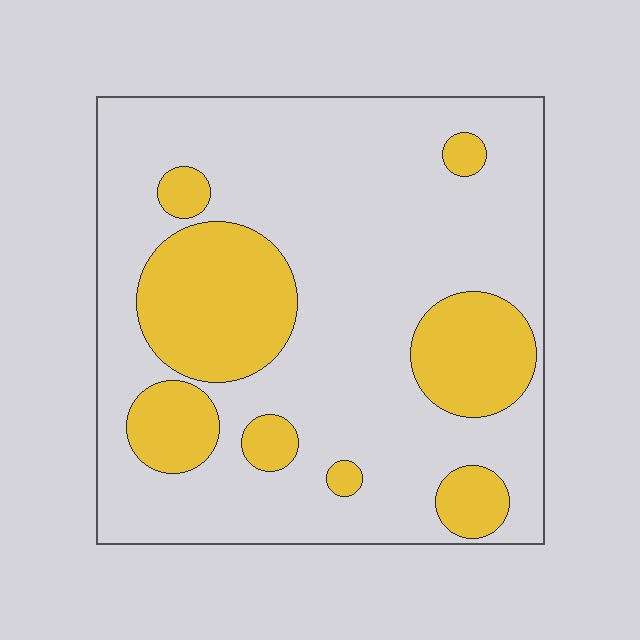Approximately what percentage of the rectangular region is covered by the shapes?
Approximately 25%.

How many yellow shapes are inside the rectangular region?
8.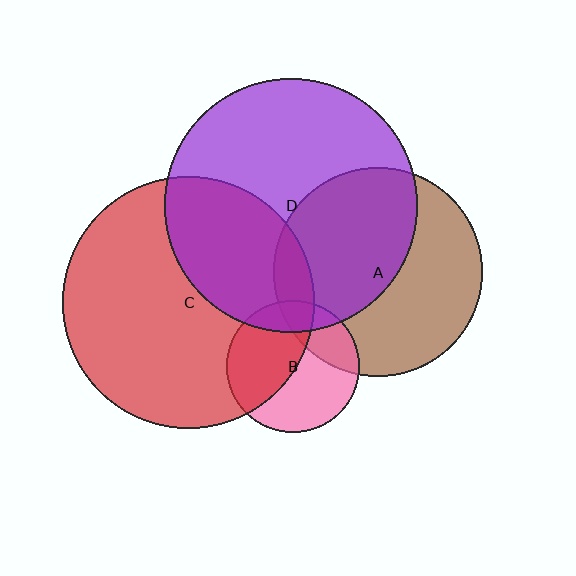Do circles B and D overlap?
Yes.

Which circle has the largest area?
Circle D (purple).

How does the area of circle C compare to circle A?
Approximately 1.5 times.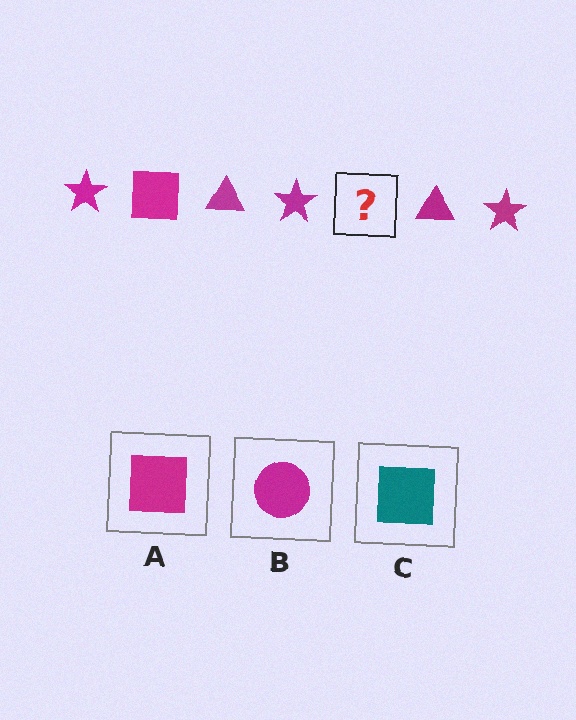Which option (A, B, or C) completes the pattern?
A.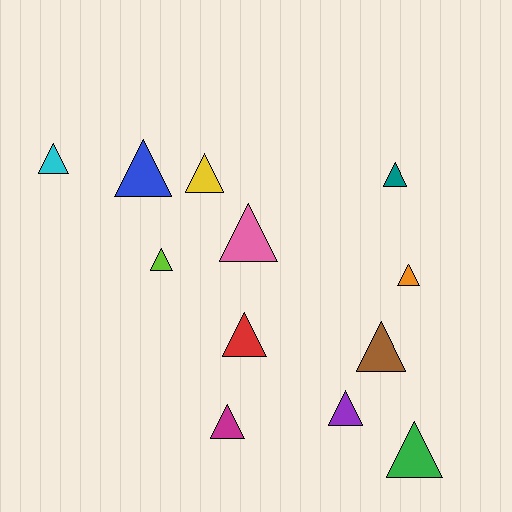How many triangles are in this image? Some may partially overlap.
There are 12 triangles.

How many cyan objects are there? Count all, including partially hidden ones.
There is 1 cyan object.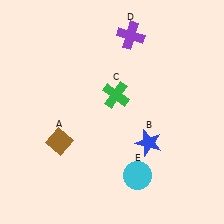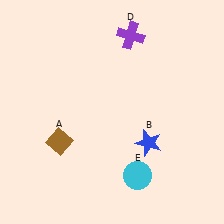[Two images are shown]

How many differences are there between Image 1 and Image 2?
There is 1 difference between the two images.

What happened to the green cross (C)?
The green cross (C) was removed in Image 2. It was in the top-right area of Image 1.